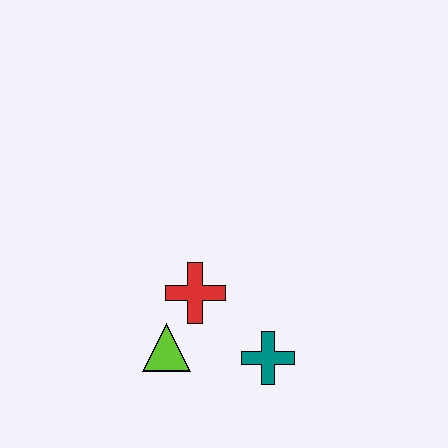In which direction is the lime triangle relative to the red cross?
The lime triangle is below the red cross.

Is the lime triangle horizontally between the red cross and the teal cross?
No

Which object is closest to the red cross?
The lime triangle is closest to the red cross.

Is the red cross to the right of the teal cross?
No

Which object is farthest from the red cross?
The teal cross is farthest from the red cross.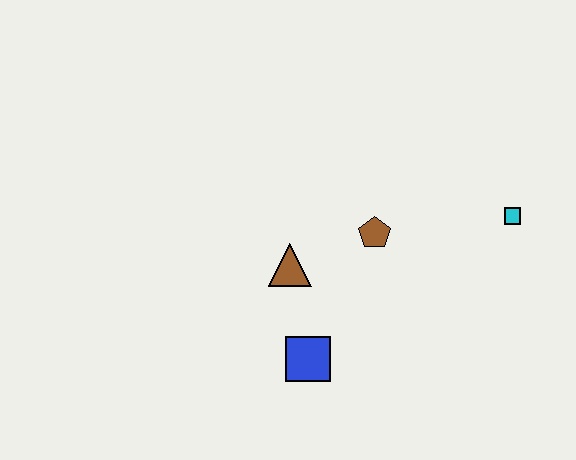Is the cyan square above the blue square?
Yes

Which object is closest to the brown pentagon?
The brown triangle is closest to the brown pentagon.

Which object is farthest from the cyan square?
The blue square is farthest from the cyan square.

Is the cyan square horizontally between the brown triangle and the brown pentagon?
No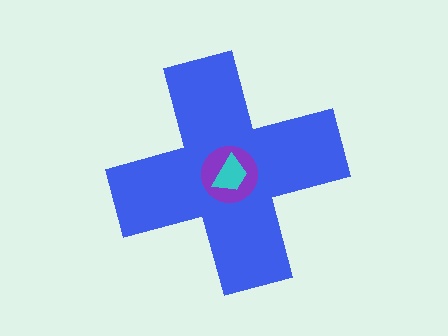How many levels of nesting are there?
3.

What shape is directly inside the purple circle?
The cyan trapezoid.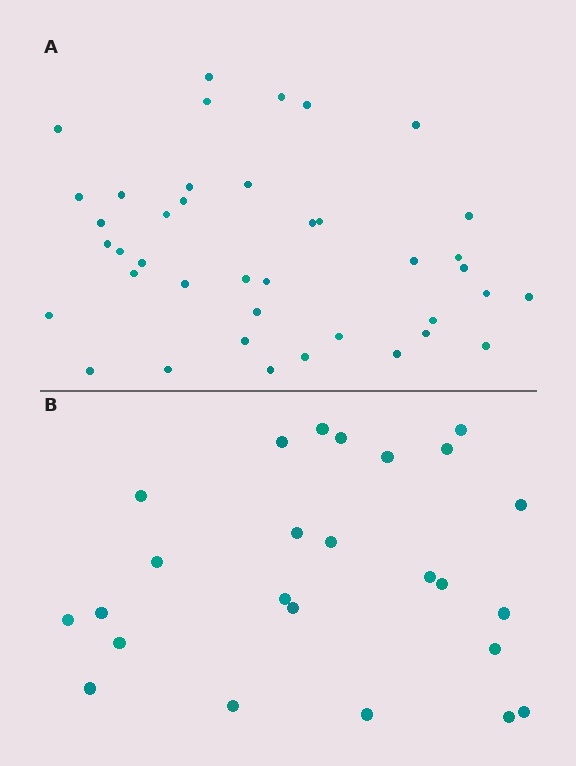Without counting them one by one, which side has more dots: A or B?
Region A (the top region) has more dots.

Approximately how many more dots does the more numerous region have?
Region A has approximately 15 more dots than region B.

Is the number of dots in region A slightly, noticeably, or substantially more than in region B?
Region A has substantially more. The ratio is roughly 1.6 to 1.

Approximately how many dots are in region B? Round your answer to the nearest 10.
About 20 dots. (The exact count is 25, which rounds to 20.)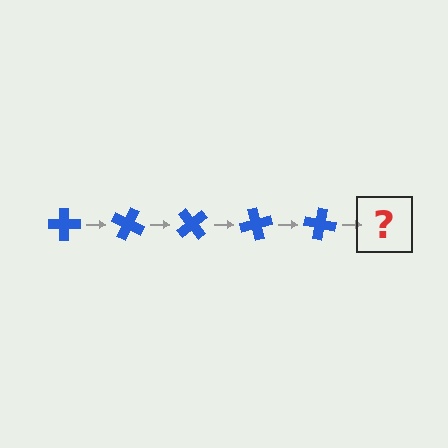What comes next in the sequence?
The next element should be a blue cross rotated 125 degrees.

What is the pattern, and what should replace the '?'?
The pattern is that the cross rotates 25 degrees each step. The '?' should be a blue cross rotated 125 degrees.